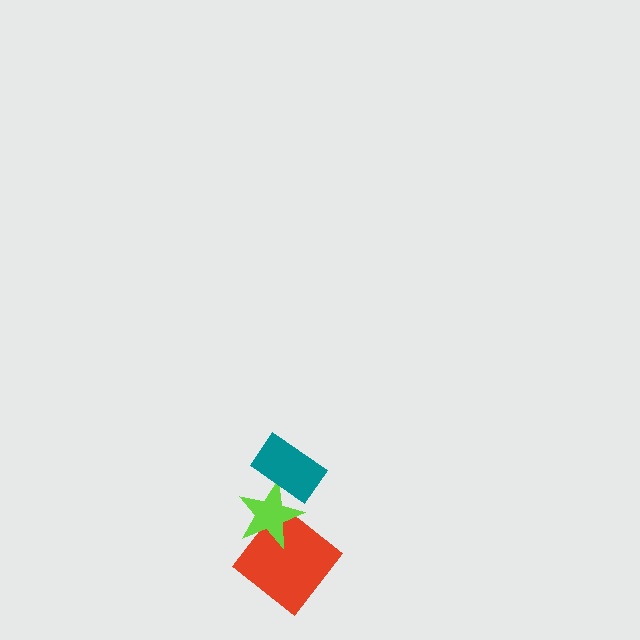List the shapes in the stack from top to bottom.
From top to bottom: the teal rectangle, the lime star, the red diamond.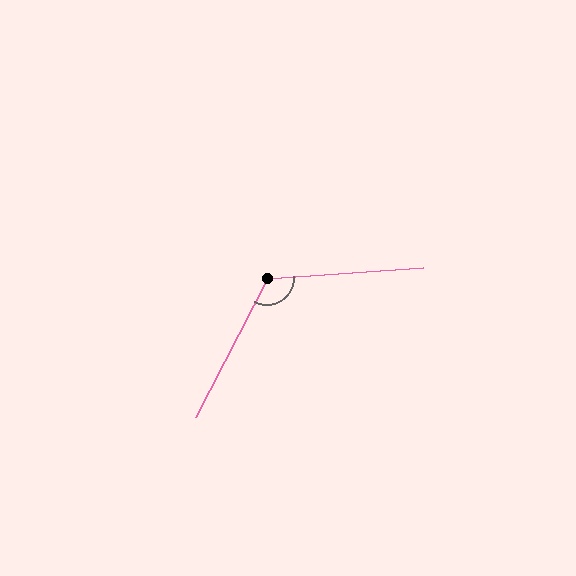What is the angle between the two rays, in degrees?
Approximately 121 degrees.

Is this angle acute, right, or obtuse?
It is obtuse.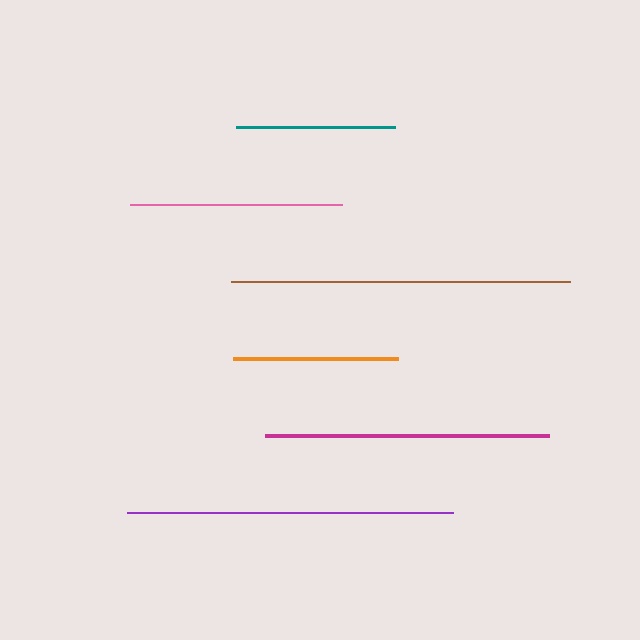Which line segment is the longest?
The brown line is the longest at approximately 339 pixels.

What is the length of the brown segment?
The brown segment is approximately 339 pixels long.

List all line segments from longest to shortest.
From longest to shortest: brown, purple, magenta, pink, orange, teal.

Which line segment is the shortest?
The teal line is the shortest at approximately 160 pixels.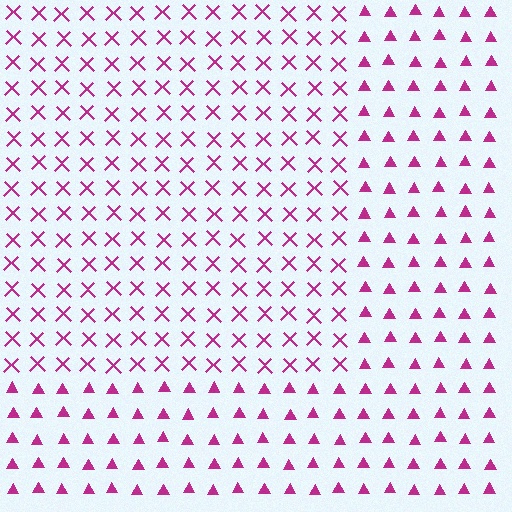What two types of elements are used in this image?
The image uses X marks inside the rectangle region and triangles outside it.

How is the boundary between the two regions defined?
The boundary is defined by a change in element shape: X marks inside vs. triangles outside. All elements share the same color and spacing.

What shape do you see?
I see a rectangle.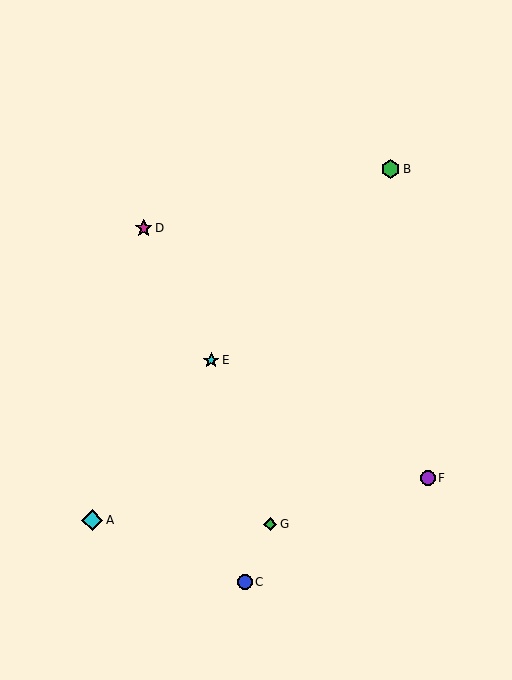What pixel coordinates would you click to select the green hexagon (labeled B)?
Click at (390, 169) to select the green hexagon B.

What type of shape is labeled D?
Shape D is a magenta star.